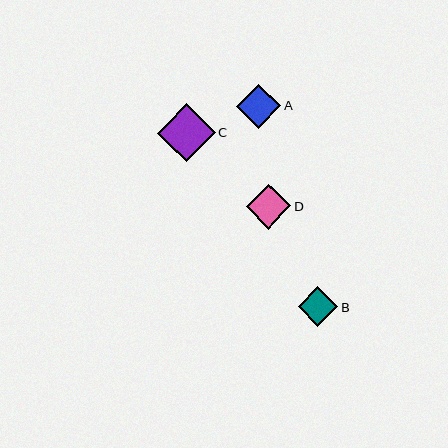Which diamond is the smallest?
Diamond B is the smallest with a size of approximately 40 pixels.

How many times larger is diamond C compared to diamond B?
Diamond C is approximately 1.4 times the size of diamond B.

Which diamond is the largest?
Diamond C is the largest with a size of approximately 58 pixels.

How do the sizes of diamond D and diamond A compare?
Diamond D and diamond A are approximately the same size.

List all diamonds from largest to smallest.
From largest to smallest: C, D, A, B.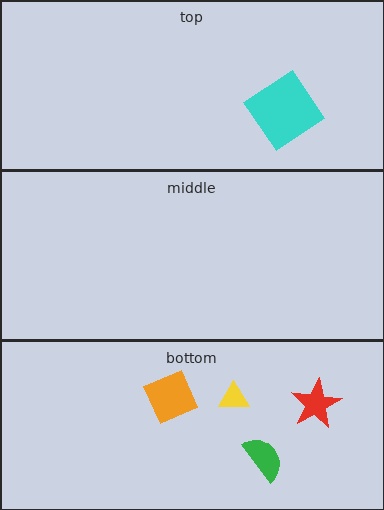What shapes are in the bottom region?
The orange diamond, the green semicircle, the red star, the yellow triangle.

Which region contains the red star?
The bottom region.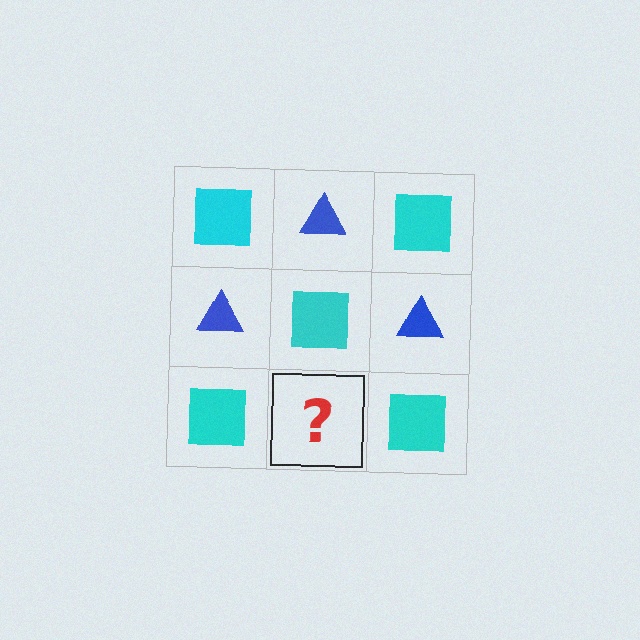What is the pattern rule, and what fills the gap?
The rule is that it alternates cyan square and blue triangle in a checkerboard pattern. The gap should be filled with a blue triangle.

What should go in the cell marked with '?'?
The missing cell should contain a blue triangle.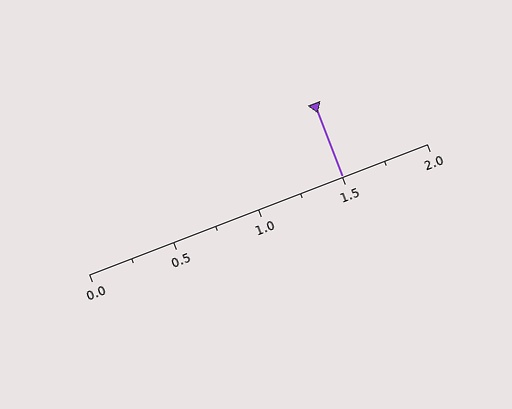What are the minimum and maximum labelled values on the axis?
The axis runs from 0.0 to 2.0.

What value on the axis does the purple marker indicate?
The marker indicates approximately 1.5.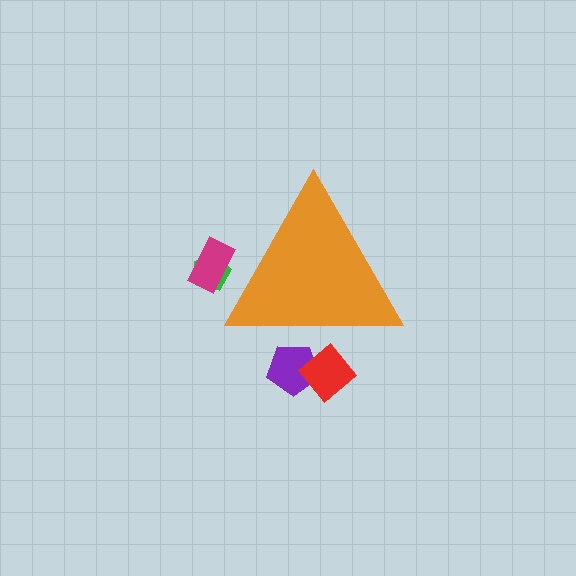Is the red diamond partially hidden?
Yes, the red diamond is partially hidden behind the orange triangle.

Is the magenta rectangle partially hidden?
Yes, the magenta rectangle is partially hidden behind the orange triangle.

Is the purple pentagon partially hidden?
Yes, the purple pentagon is partially hidden behind the orange triangle.